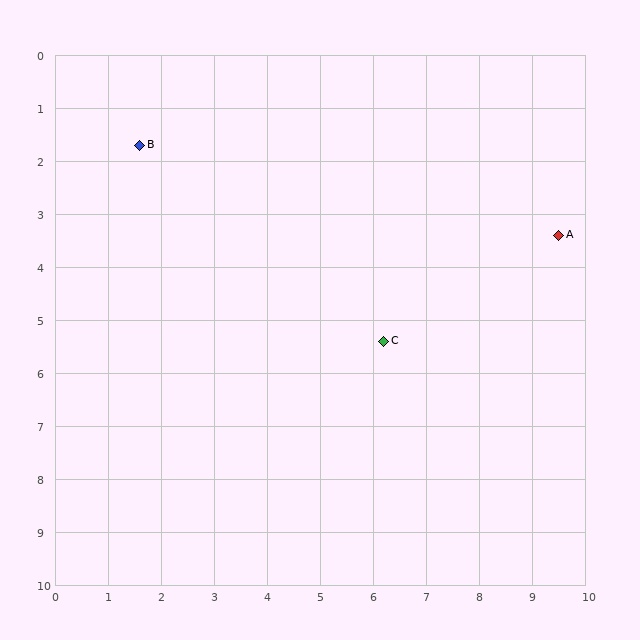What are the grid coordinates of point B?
Point B is at approximately (1.6, 1.7).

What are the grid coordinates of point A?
Point A is at approximately (9.5, 3.4).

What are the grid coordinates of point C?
Point C is at approximately (6.2, 5.4).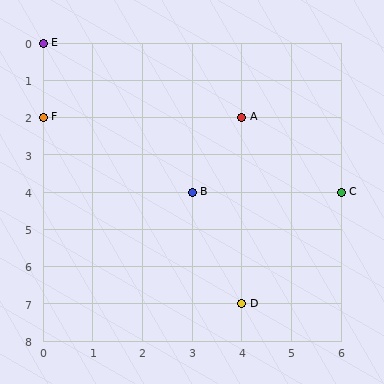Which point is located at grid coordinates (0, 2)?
Point F is at (0, 2).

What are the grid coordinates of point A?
Point A is at grid coordinates (4, 2).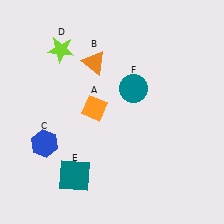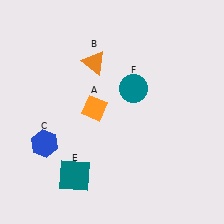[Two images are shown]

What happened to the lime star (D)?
The lime star (D) was removed in Image 2. It was in the top-left area of Image 1.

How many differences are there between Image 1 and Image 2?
There is 1 difference between the two images.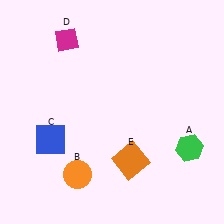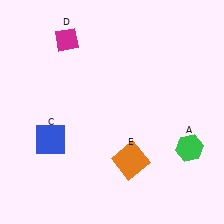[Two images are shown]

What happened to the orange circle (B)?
The orange circle (B) was removed in Image 2. It was in the bottom-left area of Image 1.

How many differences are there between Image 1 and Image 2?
There is 1 difference between the two images.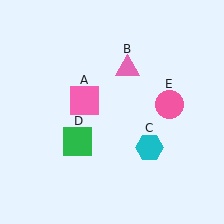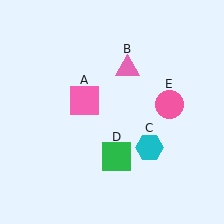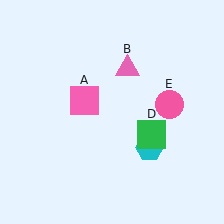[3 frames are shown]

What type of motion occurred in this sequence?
The green square (object D) rotated counterclockwise around the center of the scene.